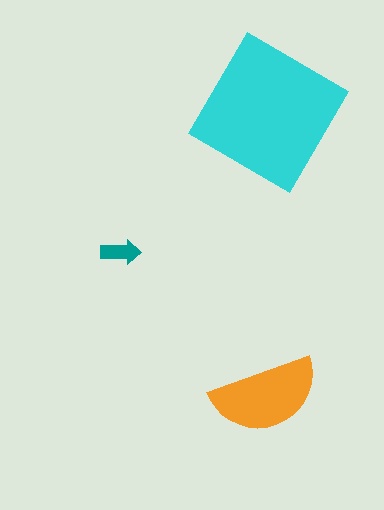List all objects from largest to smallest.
The cyan diamond, the orange semicircle, the teal arrow.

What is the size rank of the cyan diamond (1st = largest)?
1st.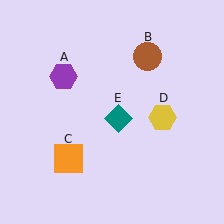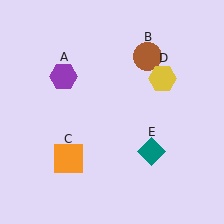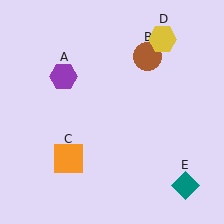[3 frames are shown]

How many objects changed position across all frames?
2 objects changed position: yellow hexagon (object D), teal diamond (object E).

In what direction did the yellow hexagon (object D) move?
The yellow hexagon (object D) moved up.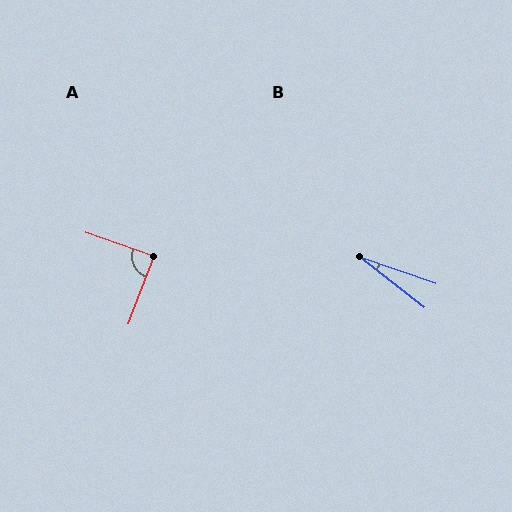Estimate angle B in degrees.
Approximately 19 degrees.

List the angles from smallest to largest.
B (19°), A (89°).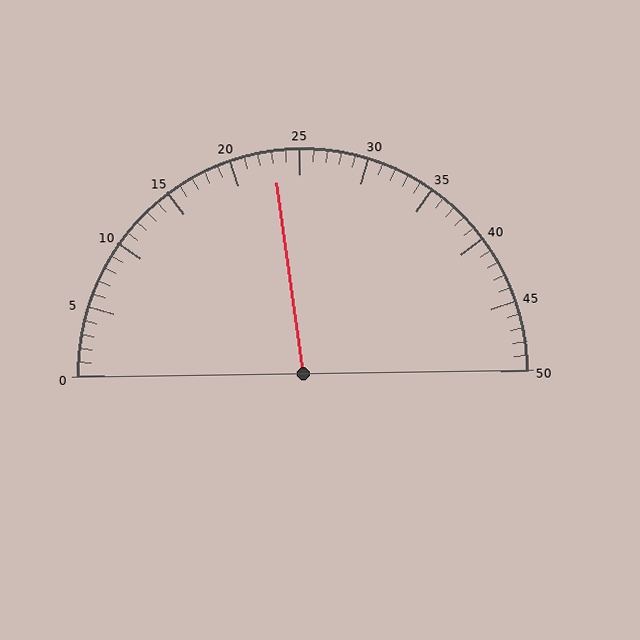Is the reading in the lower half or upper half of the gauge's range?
The reading is in the lower half of the range (0 to 50).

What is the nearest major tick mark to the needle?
The nearest major tick mark is 25.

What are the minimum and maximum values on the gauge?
The gauge ranges from 0 to 50.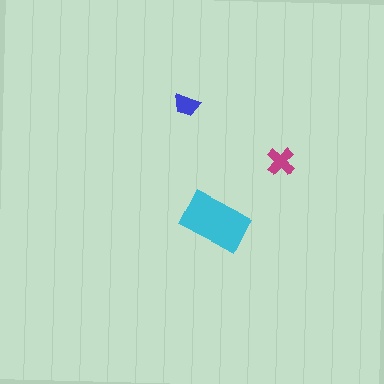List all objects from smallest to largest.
The blue trapezoid, the magenta cross, the cyan rectangle.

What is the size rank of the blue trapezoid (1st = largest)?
3rd.